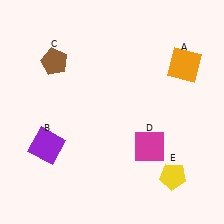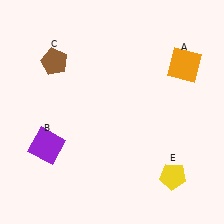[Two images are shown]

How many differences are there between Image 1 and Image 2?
There is 1 difference between the two images.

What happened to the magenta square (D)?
The magenta square (D) was removed in Image 2. It was in the bottom-right area of Image 1.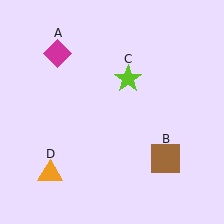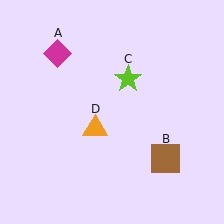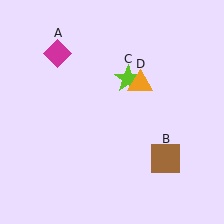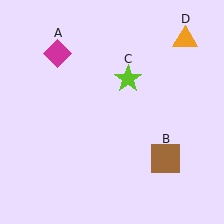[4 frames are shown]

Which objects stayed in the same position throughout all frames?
Magenta diamond (object A) and brown square (object B) and lime star (object C) remained stationary.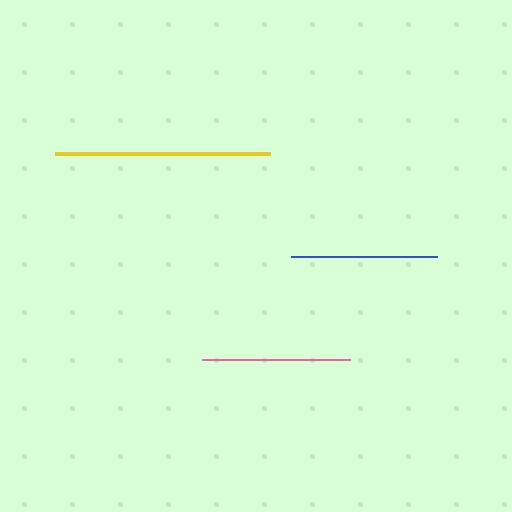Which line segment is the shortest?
The blue line is the shortest at approximately 145 pixels.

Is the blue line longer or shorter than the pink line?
The pink line is longer than the blue line.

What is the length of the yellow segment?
The yellow segment is approximately 214 pixels long.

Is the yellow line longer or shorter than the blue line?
The yellow line is longer than the blue line.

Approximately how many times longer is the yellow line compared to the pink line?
The yellow line is approximately 1.4 times the length of the pink line.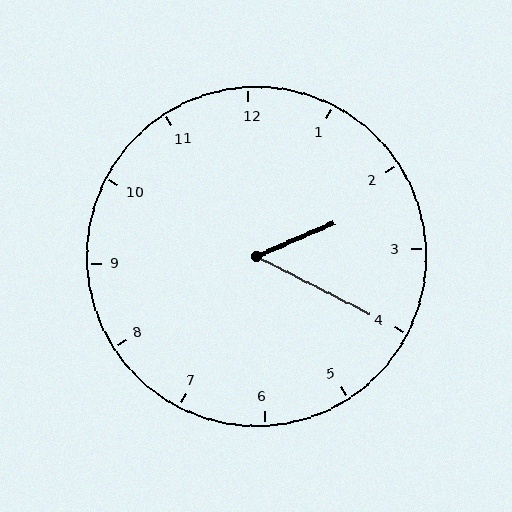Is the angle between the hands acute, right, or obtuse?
It is acute.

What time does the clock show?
2:20.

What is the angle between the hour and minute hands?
Approximately 50 degrees.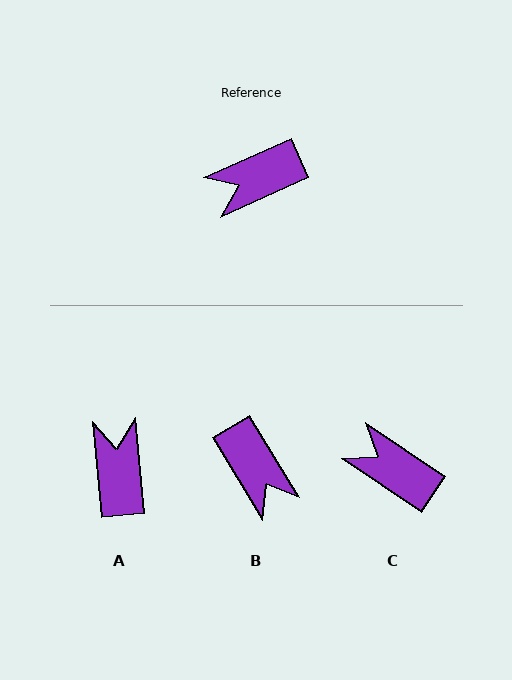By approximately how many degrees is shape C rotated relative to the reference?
Approximately 58 degrees clockwise.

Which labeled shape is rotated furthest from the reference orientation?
A, about 109 degrees away.